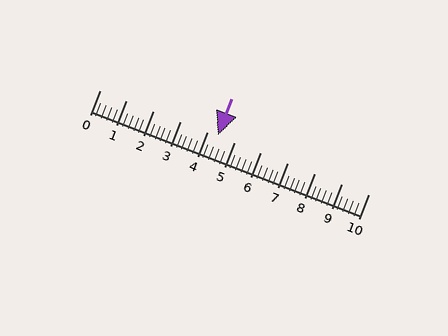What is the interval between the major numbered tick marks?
The major tick marks are spaced 1 units apart.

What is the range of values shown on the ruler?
The ruler shows values from 0 to 10.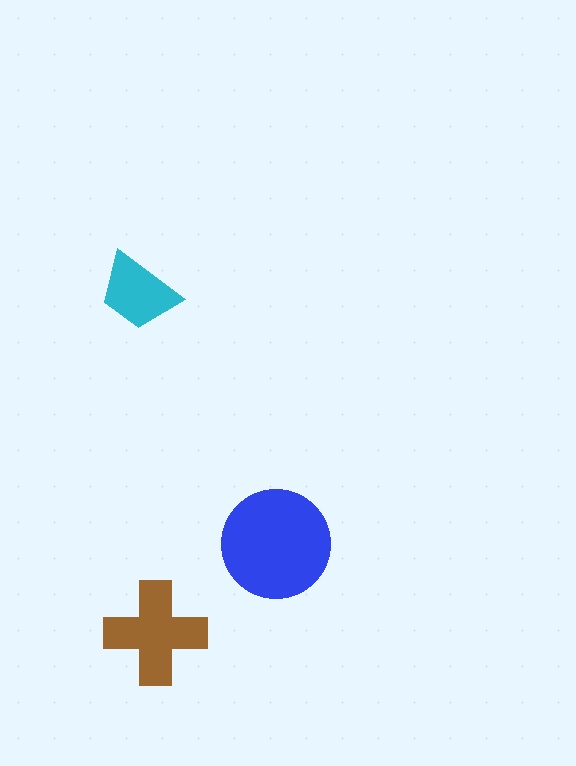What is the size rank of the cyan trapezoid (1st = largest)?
3rd.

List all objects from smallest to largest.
The cyan trapezoid, the brown cross, the blue circle.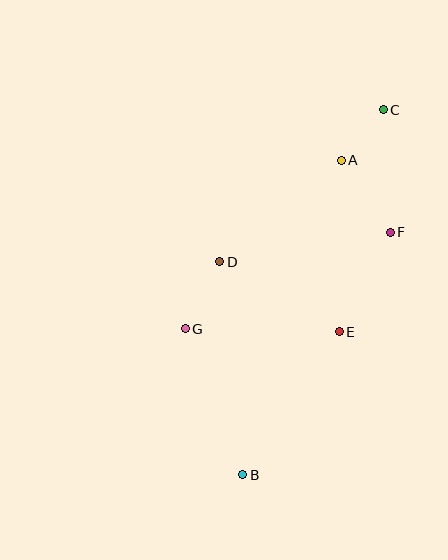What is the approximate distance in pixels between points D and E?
The distance between D and E is approximately 139 pixels.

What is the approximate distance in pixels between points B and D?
The distance between B and D is approximately 214 pixels.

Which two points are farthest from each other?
Points B and C are farthest from each other.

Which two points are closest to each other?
Points A and C are closest to each other.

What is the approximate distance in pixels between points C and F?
The distance between C and F is approximately 123 pixels.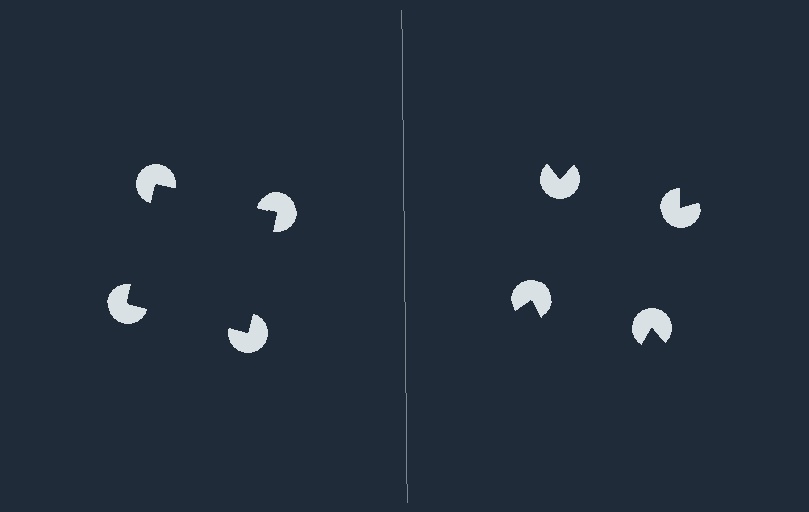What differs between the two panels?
The pac-man discs are positioned identically on both sides; only the wedge orientations differ. On the left they align to a square; on the right they are misaligned.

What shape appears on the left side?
An illusory square.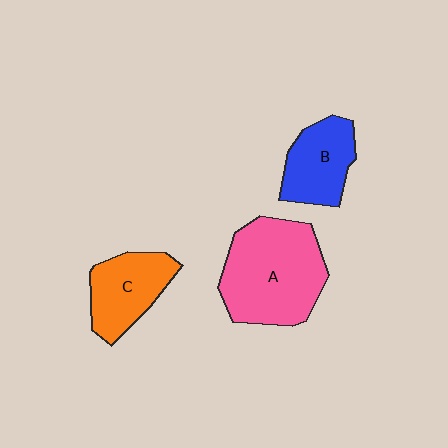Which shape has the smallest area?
Shape B (blue).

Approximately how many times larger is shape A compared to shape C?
Approximately 1.8 times.